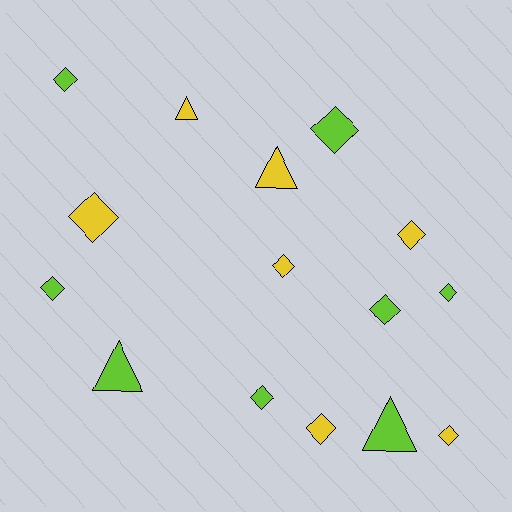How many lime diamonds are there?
There are 6 lime diamonds.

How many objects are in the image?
There are 15 objects.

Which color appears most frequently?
Lime, with 8 objects.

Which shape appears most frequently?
Diamond, with 11 objects.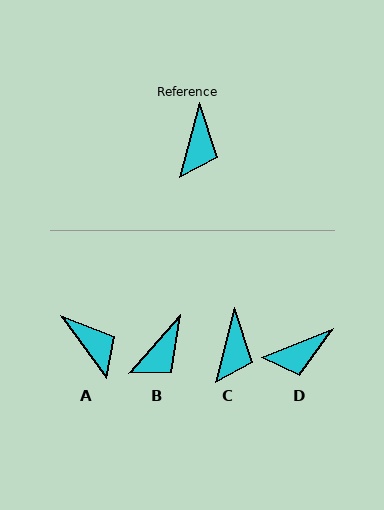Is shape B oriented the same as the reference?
No, it is off by about 27 degrees.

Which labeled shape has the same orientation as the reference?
C.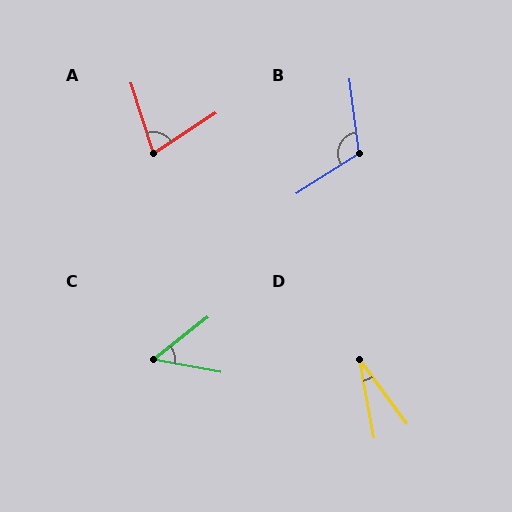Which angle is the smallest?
D, at approximately 26 degrees.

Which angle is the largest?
B, at approximately 116 degrees.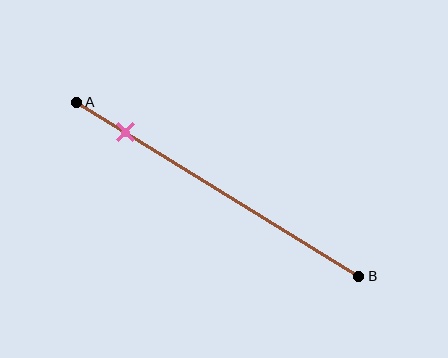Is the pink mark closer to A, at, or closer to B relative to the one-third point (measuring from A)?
The pink mark is closer to point A than the one-third point of segment AB.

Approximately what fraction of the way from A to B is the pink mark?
The pink mark is approximately 15% of the way from A to B.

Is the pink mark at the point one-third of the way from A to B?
No, the mark is at about 15% from A, not at the 33% one-third point.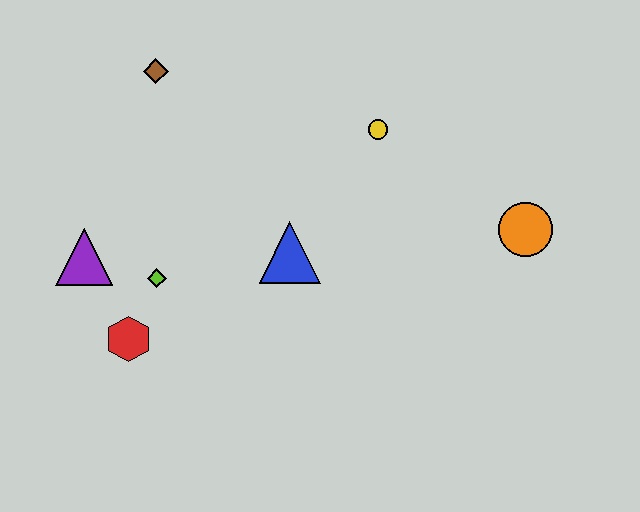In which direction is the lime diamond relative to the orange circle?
The lime diamond is to the left of the orange circle.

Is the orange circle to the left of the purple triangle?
No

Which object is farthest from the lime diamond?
The orange circle is farthest from the lime diamond.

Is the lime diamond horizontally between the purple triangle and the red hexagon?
No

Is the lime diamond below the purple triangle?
Yes